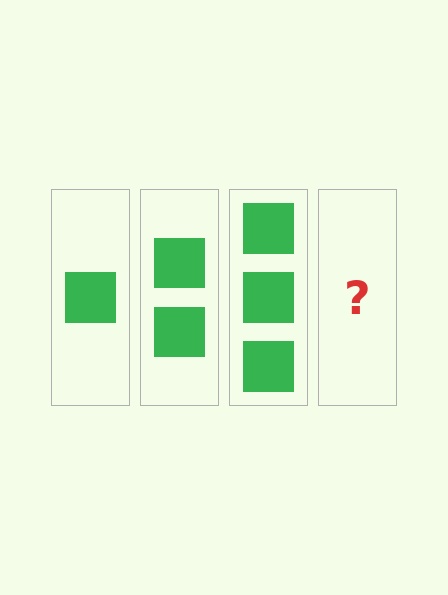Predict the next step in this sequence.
The next step is 4 squares.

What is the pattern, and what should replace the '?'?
The pattern is that each step adds one more square. The '?' should be 4 squares.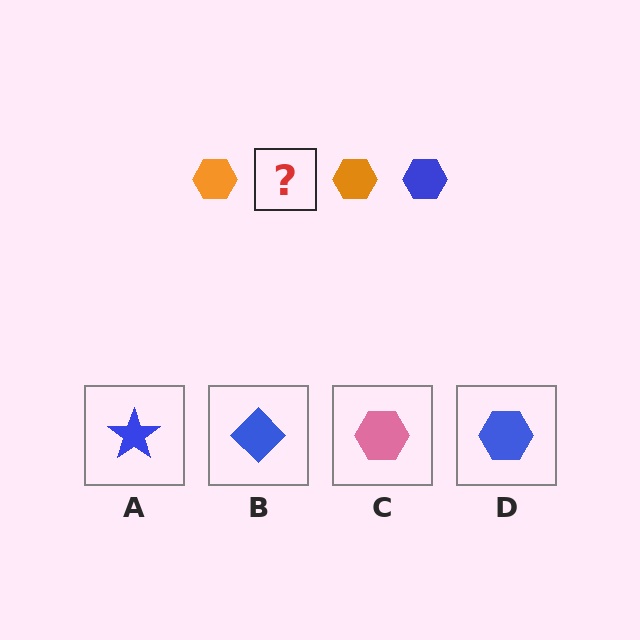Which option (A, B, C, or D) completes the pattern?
D.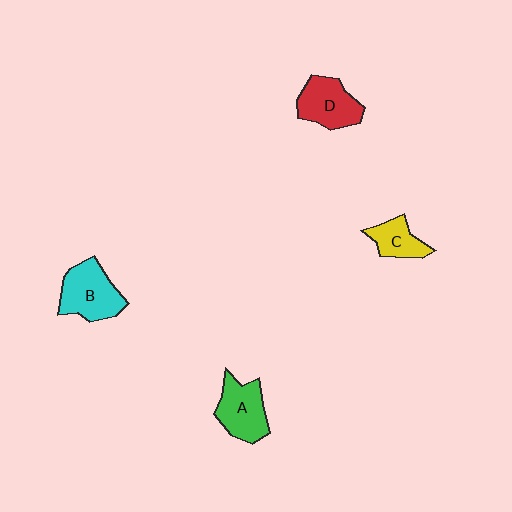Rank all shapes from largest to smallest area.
From largest to smallest: B (cyan), A (green), D (red), C (yellow).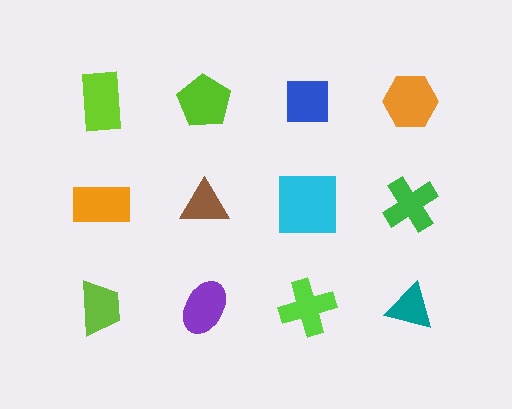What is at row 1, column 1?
A lime rectangle.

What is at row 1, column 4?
An orange hexagon.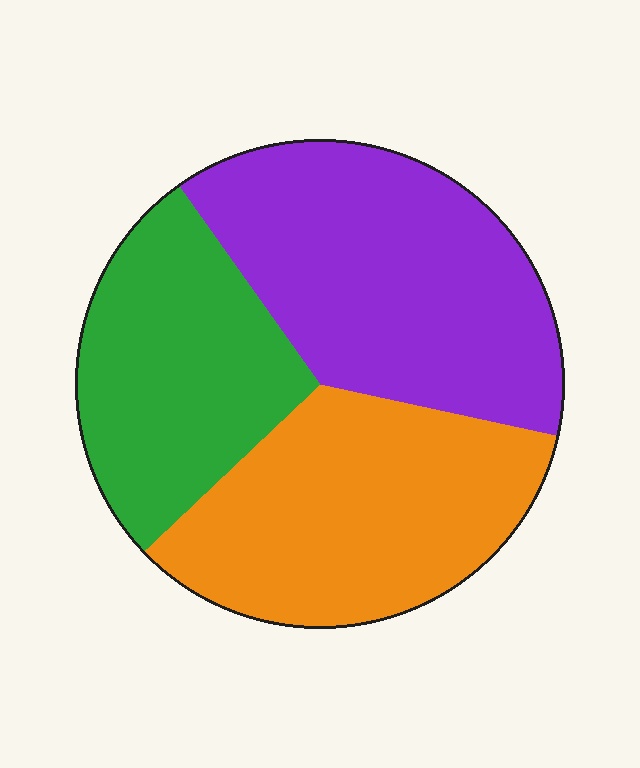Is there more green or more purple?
Purple.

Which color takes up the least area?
Green, at roughly 25%.